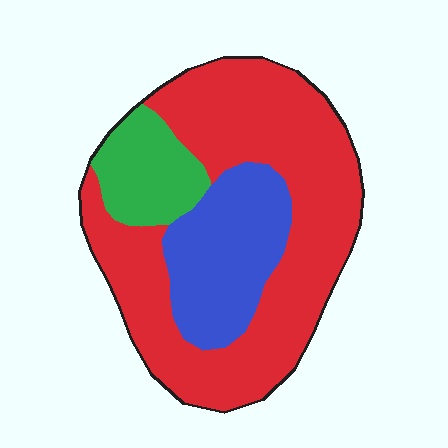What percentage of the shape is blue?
Blue covers around 25% of the shape.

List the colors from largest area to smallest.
From largest to smallest: red, blue, green.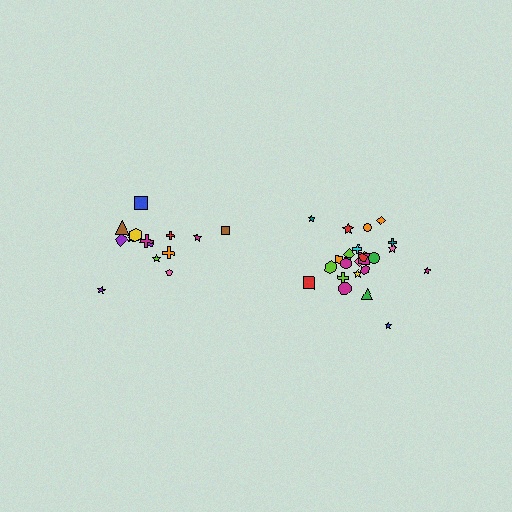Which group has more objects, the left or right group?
The right group.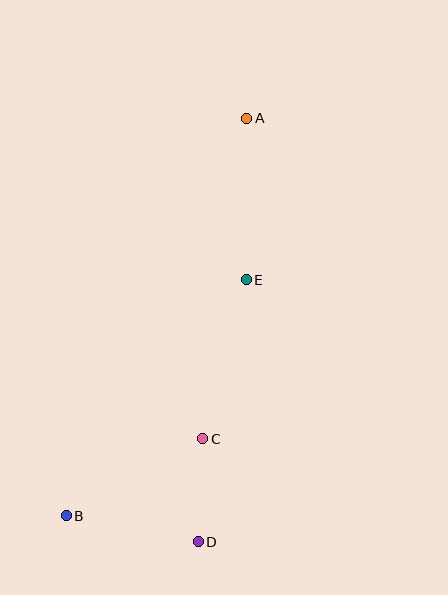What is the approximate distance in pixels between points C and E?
The distance between C and E is approximately 165 pixels.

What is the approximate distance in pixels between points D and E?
The distance between D and E is approximately 266 pixels.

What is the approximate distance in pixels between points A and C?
The distance between A and C is approximately 324 pixels.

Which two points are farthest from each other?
Points A and B are farthest from each other.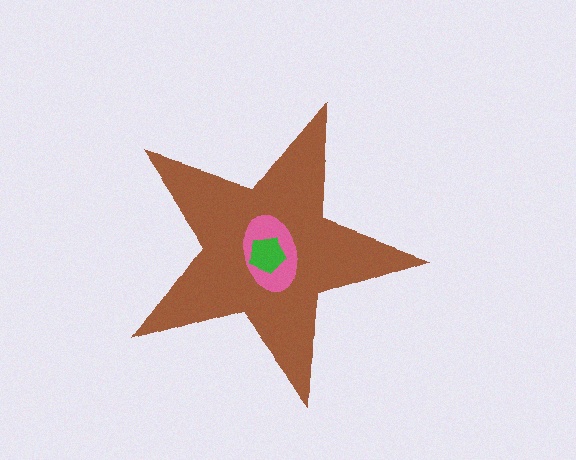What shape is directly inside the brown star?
The pink ellipse.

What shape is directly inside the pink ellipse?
The green pentagon.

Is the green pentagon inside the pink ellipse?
Yes.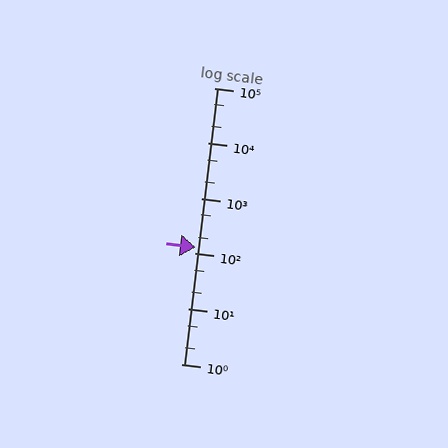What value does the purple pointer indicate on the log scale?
The pointer indicates approximately 130.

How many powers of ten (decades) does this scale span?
The scale spans 5 decades, from 1 to 100000.